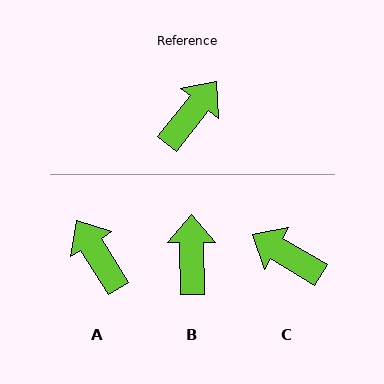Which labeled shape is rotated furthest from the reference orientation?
C, about 98 degrees away.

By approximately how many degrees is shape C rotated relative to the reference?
Approximately 98 degrees counter-clockwise.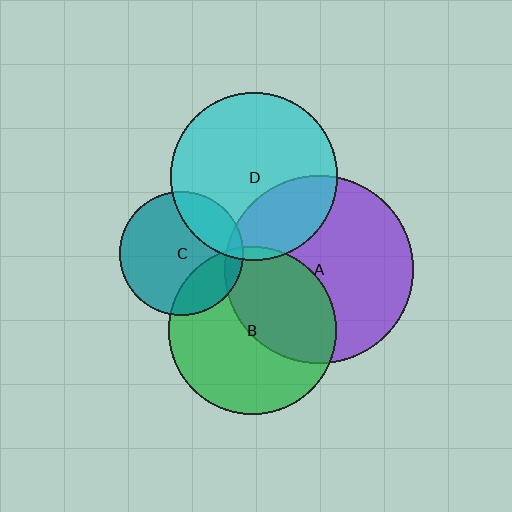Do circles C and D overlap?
Yes.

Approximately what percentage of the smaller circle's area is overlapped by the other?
Approximately 25%.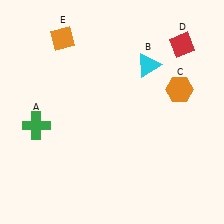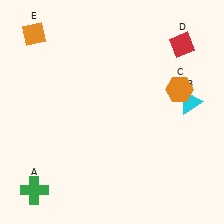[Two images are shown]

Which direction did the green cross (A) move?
The green cross (A) moved down.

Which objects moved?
The objects that moved are: the green cross (A), the cyan triangle (B), the orange diamond (E).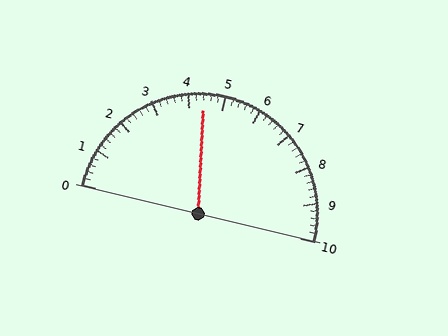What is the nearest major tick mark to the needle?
The nearest major tick mark is 4.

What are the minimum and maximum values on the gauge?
The gauge ranges from 0 to 10.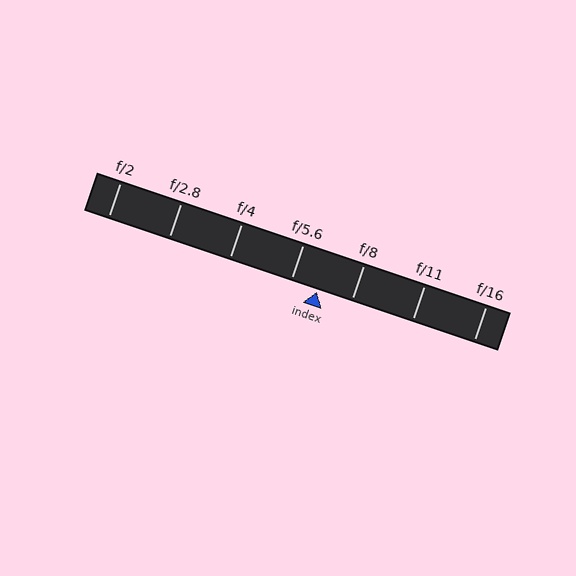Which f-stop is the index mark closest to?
The index mark is closest to f/5.6.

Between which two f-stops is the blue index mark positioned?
The index mark is between f/5.6 and f/8.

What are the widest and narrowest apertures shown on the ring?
The widest aperture shown is f/2 and the narrowest is f/16.